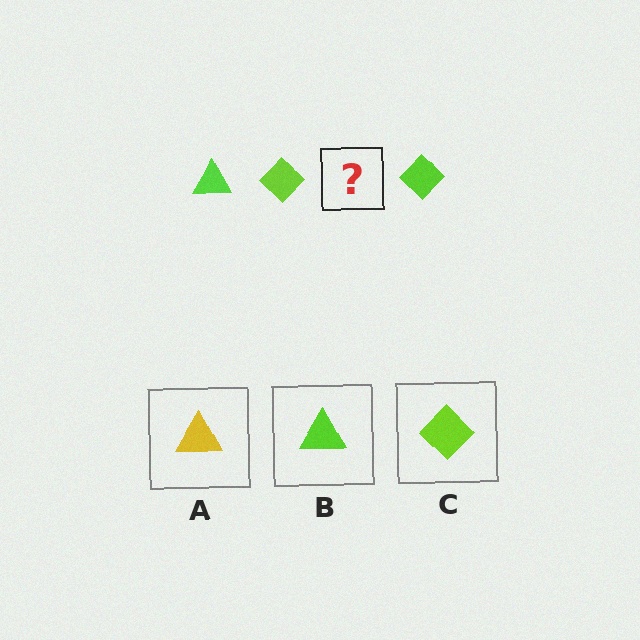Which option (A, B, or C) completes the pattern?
B.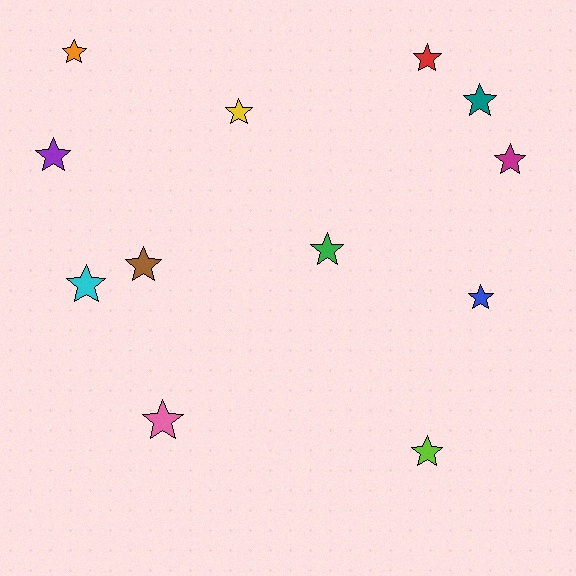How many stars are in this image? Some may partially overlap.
There are 12 stars.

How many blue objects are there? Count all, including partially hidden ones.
There is 1 blue object.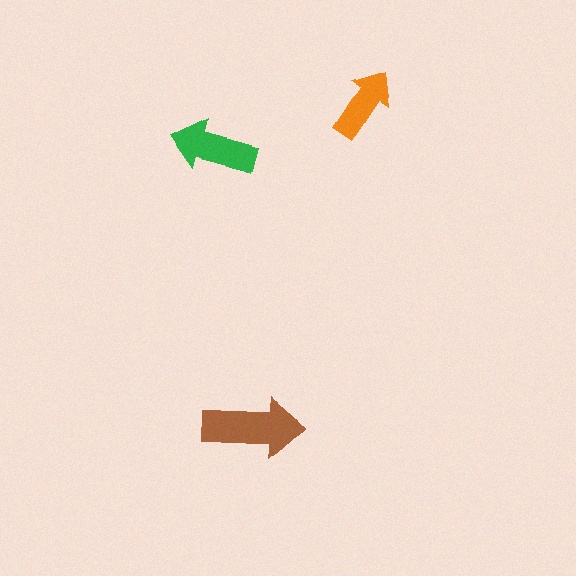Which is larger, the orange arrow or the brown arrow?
The brown one.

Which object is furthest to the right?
The orange arrow is rightmost.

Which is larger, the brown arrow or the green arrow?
The brown one.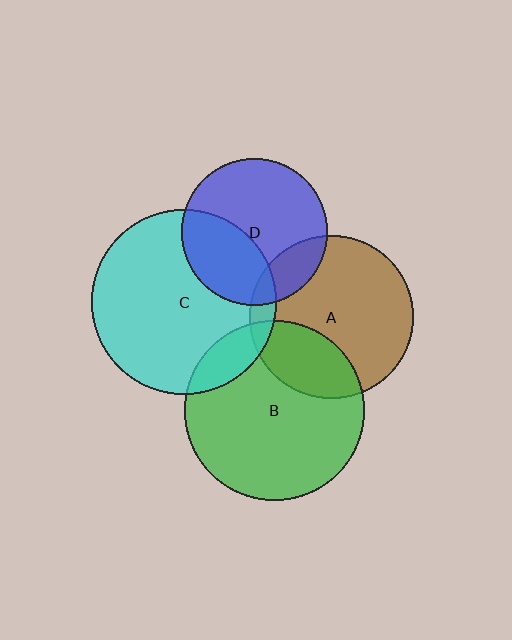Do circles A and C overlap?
Yes.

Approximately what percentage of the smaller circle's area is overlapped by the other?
Approximately 10%.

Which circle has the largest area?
Circle C (cyan).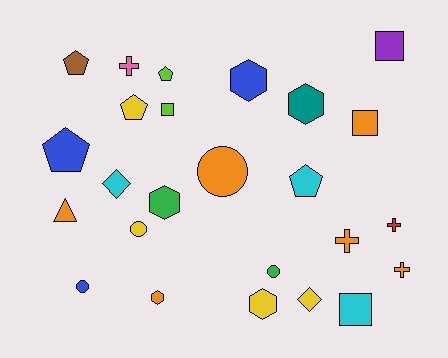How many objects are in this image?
There are 25 objects.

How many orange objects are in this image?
There are 6 orange objects.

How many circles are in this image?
There are 4 circles.